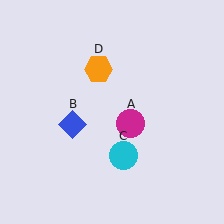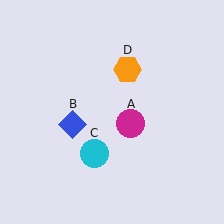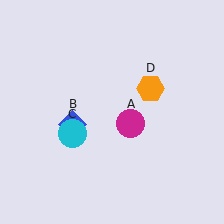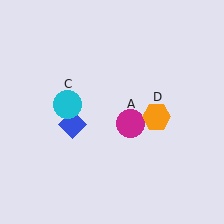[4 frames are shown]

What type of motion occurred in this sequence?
The cyan circle (object C), orange hexagon (object D) rotated clockwise around the center of the scene.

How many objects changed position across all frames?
2 objects changed position: cyan circle (object C), orange hexagon (object D).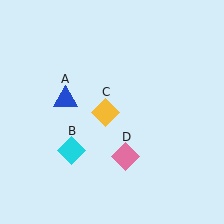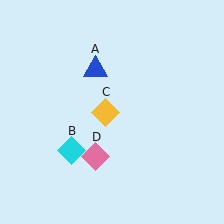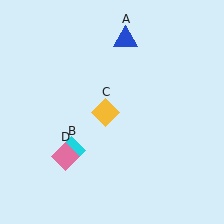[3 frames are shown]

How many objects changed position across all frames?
2 objects changed position: blue triangle (object A), pink diamond (object D).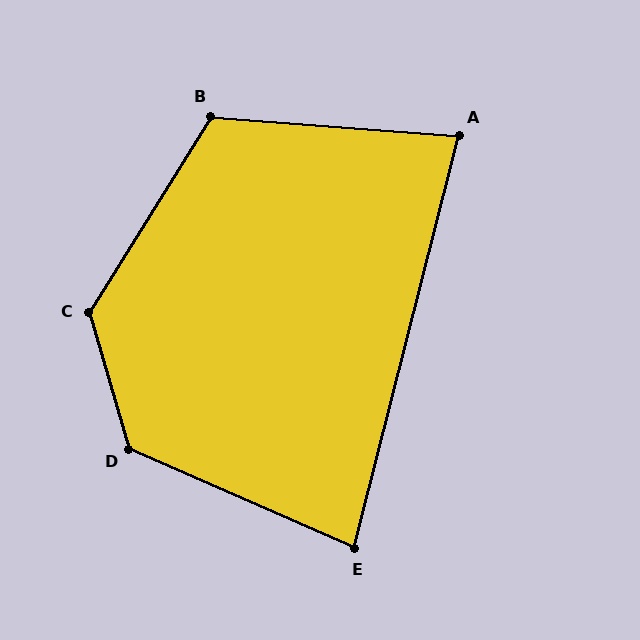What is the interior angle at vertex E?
Approximately 81 degrees (acute).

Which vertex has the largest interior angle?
C, at approximately 132 degrees.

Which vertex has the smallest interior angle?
A, at approximately 80 degrees.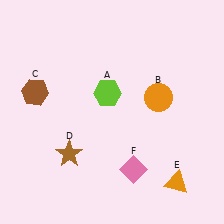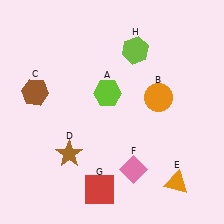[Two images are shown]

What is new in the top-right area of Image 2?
A lime hexagon (H) was added in the top-right area of Image 2.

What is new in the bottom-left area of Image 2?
A red square (G) was added in the bottom-left area of Image 2.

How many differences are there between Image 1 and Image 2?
There are 2 differences between the two images.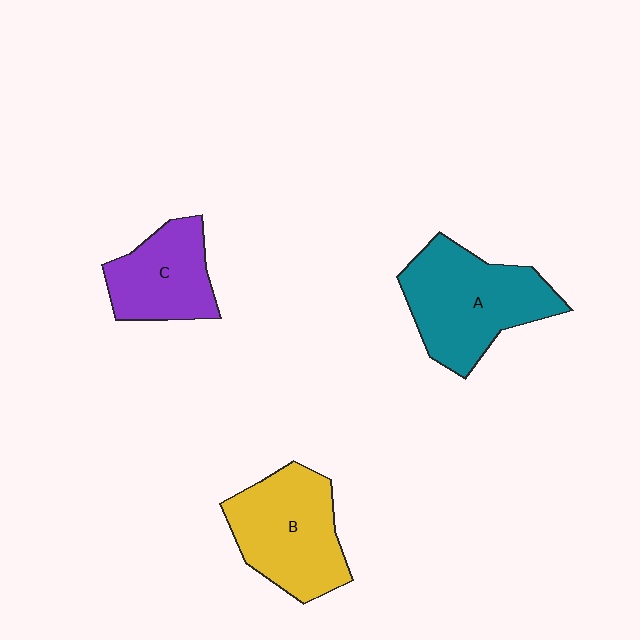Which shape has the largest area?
Shape A (teal).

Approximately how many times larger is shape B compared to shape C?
Approximately 1.3 times.